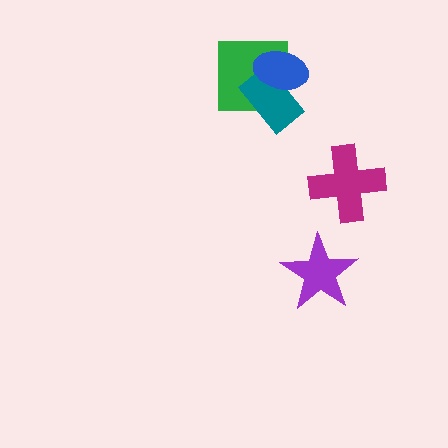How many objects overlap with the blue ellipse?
2 objects overlap with the blue ellipse.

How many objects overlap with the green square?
2 objects overlap with the green square.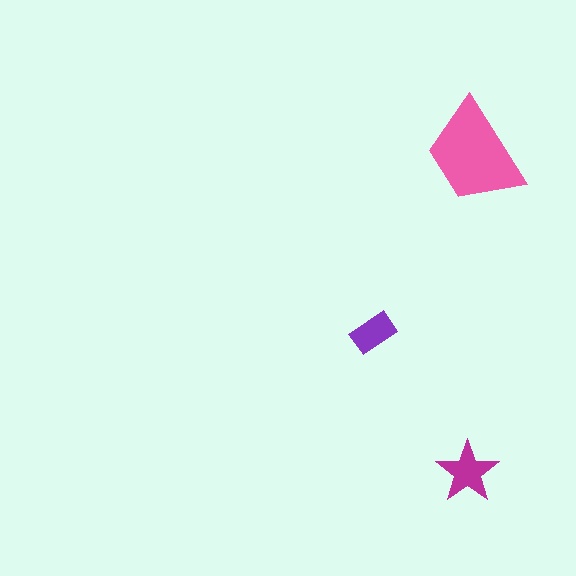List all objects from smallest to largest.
The purple rectangle, the magenta star, the pink trapezoid.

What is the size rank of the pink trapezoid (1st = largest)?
1st.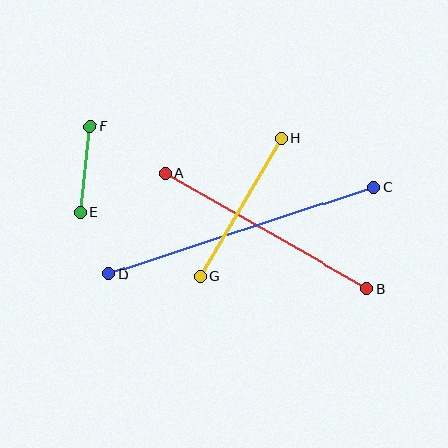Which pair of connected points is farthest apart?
Points C and D are farthest apart.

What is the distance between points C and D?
The distance is approximately 279 pixels.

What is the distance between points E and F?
The distance is approximately 87 pixels.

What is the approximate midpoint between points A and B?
The midpoint is at approximately (266, 231) pixels.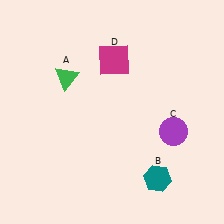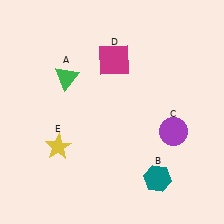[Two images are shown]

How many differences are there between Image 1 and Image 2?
There is 1 difference between the two images.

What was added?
A yellow star (E) was added in Image 2.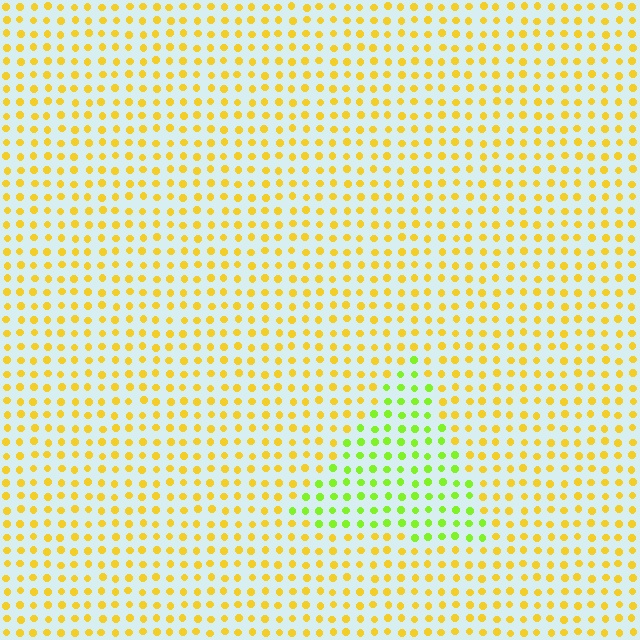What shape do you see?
I see a triangle.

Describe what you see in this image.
The image is filled with small yellow elements in a uniform arrangement. A triangle-shaped region is visible where the elements are tinted to a slightly different hue, forming a subtle color boundary.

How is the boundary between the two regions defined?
The boundary is defined purely by a slight shift in hue (about 45 degrees). Spacing, size, and orientation are identical on both sides.